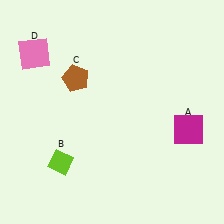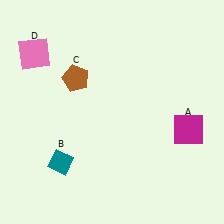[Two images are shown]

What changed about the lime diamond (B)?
In Image 1, B is lime. In Image 2, it changed to teal.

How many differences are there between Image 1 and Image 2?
There is 1 difference between the two images.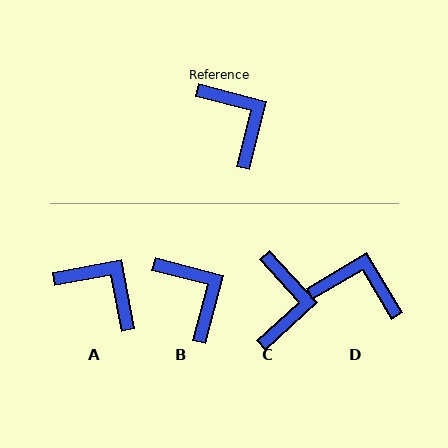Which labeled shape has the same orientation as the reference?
B.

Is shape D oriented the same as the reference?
No, it is off by about 45 degrees.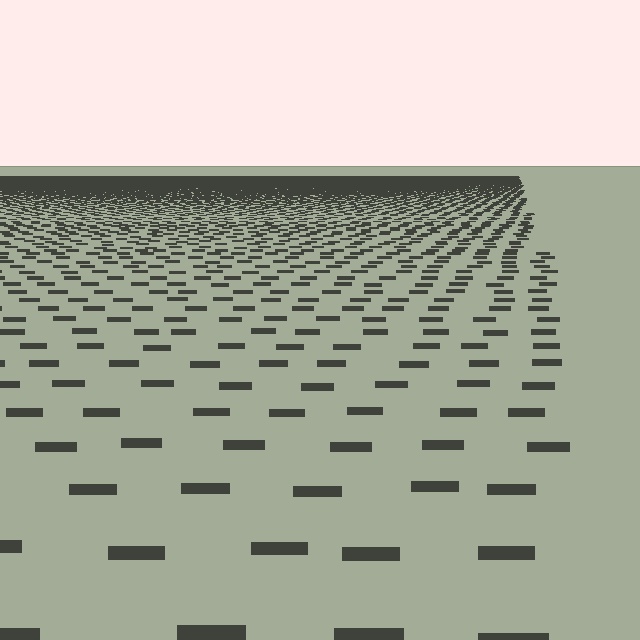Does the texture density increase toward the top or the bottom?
Density increases toward the top.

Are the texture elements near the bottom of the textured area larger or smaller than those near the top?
Larger. Near the bottom, elements are closer to the viewer and appear at a bigger on-screen size.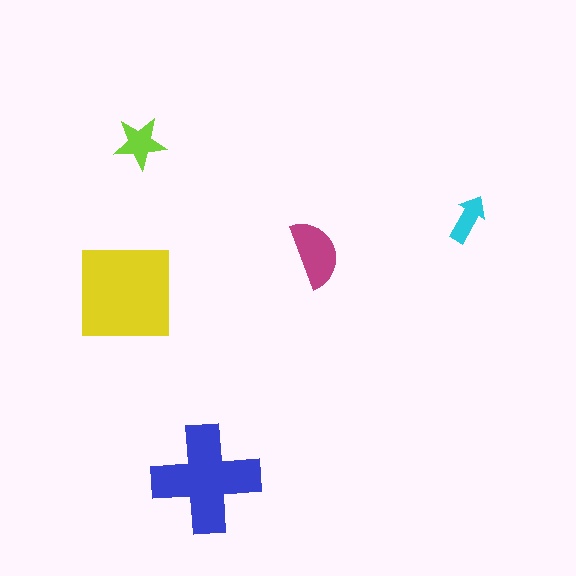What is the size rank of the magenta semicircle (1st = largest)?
3rd.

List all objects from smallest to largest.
The cyan arrow, the lime star, the magenta semicircle, the blue cross, the yellow square.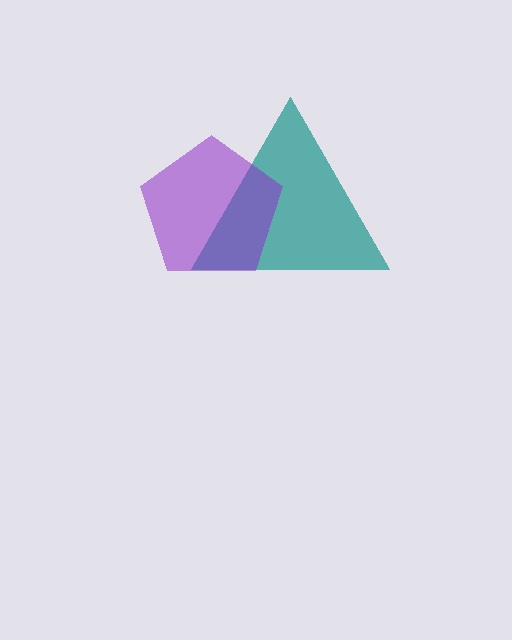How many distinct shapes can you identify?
There are 2 distinct shapes: a teal triangle, a purple pentagon.